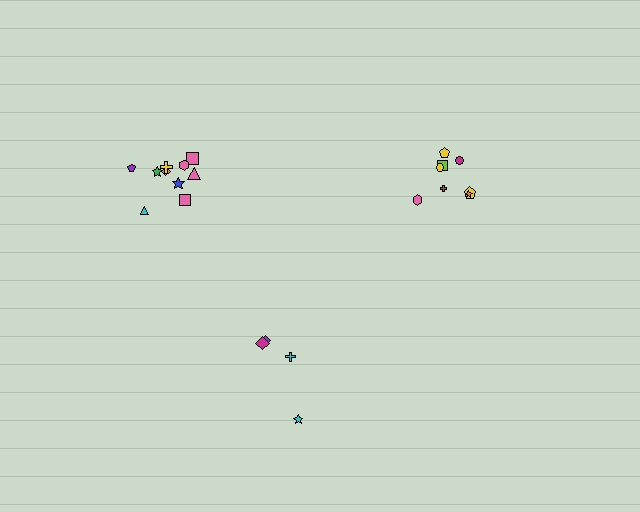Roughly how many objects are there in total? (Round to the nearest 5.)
Roughly 20 objects in total.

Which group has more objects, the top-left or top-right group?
The top-left group.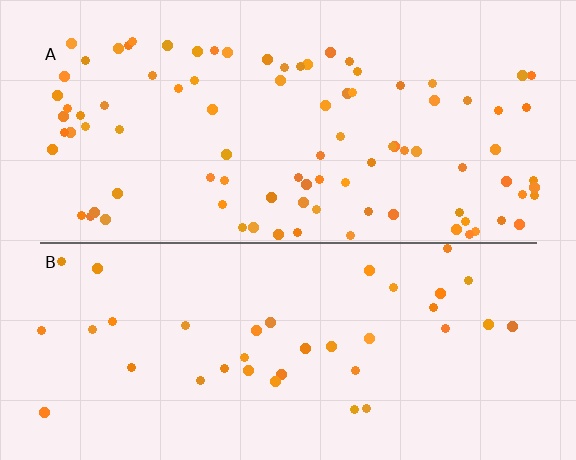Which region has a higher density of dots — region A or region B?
A (the top).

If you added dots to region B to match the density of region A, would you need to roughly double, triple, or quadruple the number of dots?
Approximately double.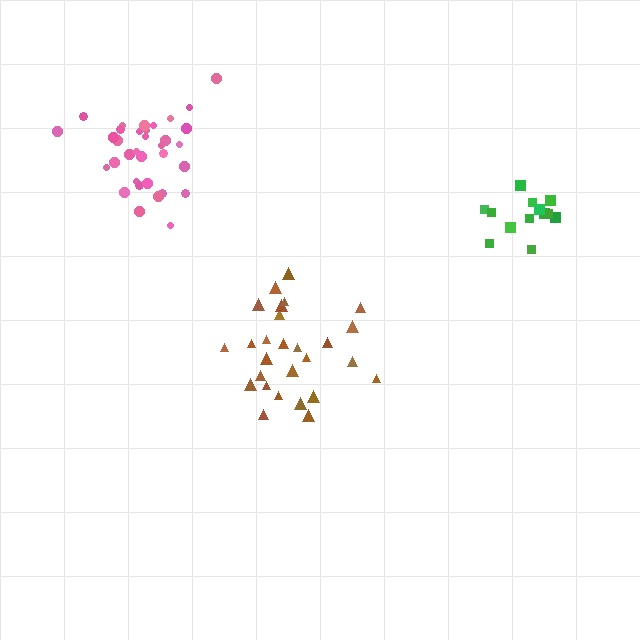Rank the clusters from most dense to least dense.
green, pink, brown.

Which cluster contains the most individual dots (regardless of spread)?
Pink (34).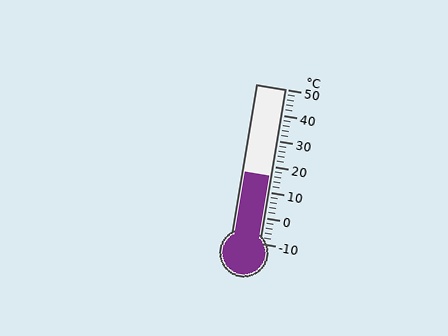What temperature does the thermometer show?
The thermometer shows approximately 16°C.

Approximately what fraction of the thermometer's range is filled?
The thermometer is filled to approximately 45% of its range.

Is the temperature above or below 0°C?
The temperature is above 0°C.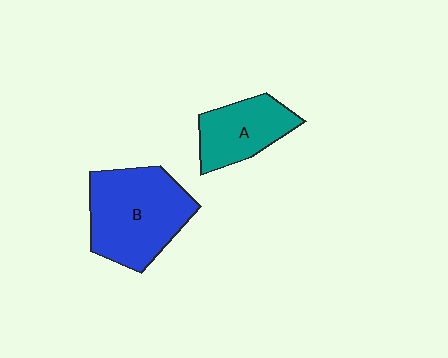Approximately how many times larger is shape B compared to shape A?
Approximately 1.6 times.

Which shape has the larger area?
Shape B (blue).